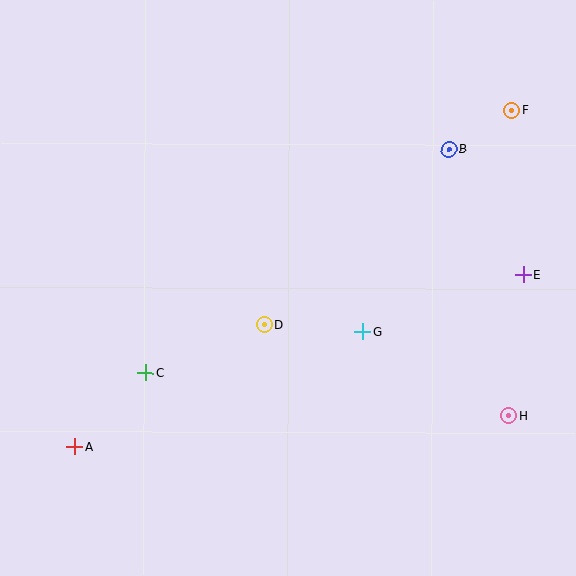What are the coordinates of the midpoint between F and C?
The midpoint between F and C is at (329, 241).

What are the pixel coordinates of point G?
Point G is at (363, 332).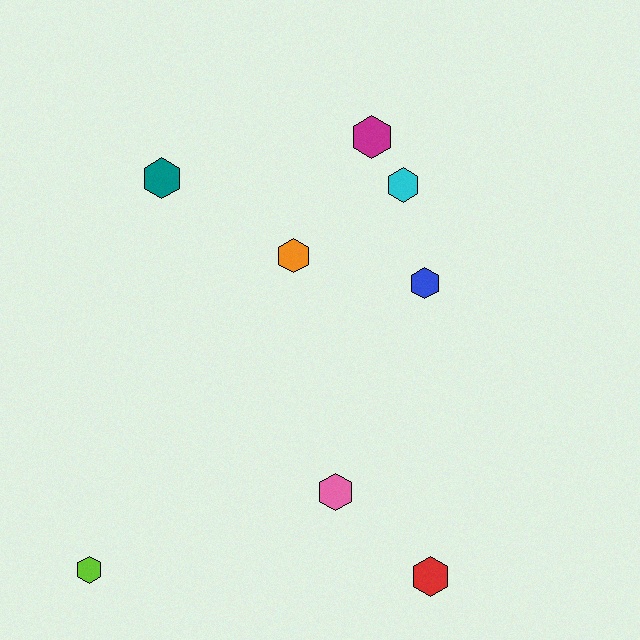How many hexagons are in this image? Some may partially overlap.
There are 8 hexagons.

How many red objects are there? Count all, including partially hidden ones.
There is 1 red object.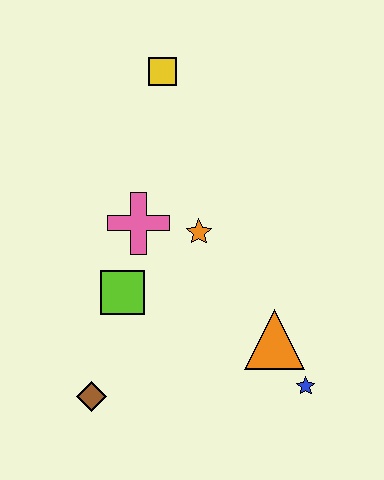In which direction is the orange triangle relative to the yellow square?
The orange triangle is below the yellow square.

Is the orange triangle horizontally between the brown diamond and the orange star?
No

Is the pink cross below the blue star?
No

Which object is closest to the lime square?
The pink cross is closest to the lime square.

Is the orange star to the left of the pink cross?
No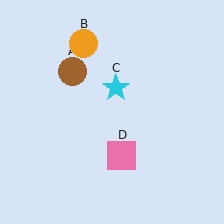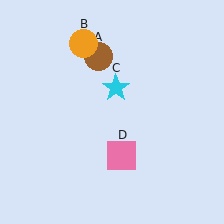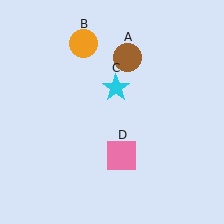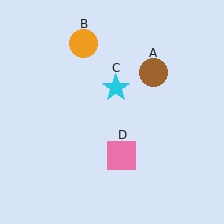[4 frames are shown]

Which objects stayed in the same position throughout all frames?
Orange circle (object B) and cyan star (object C) and pink square (object D) remained stationary.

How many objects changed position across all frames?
1 object changed position: brown circle (object A).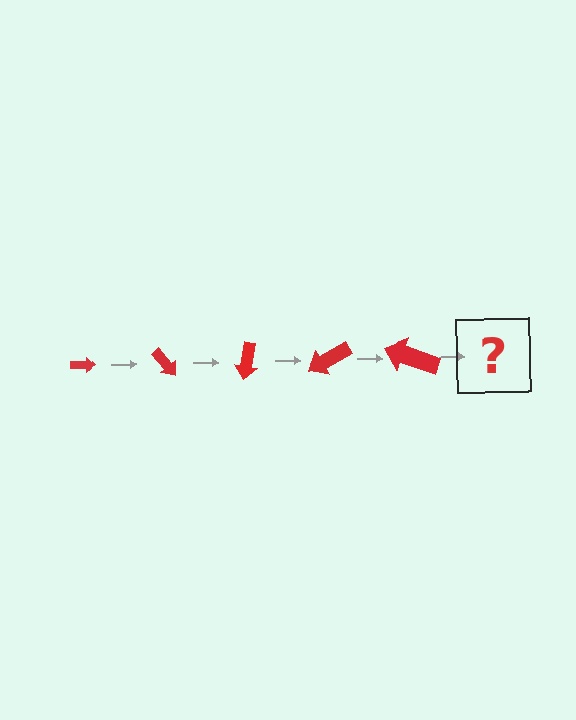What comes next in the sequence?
The next element should be an arrow, larger than the previous one and rotated 250 degrees from the start.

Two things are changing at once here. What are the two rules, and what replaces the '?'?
The two rules are that the arrow grows larger each step and it rotates 50 degrees each step. The '?' should be an arrow, larger than the previous one and rotated 250 degrees from the start.